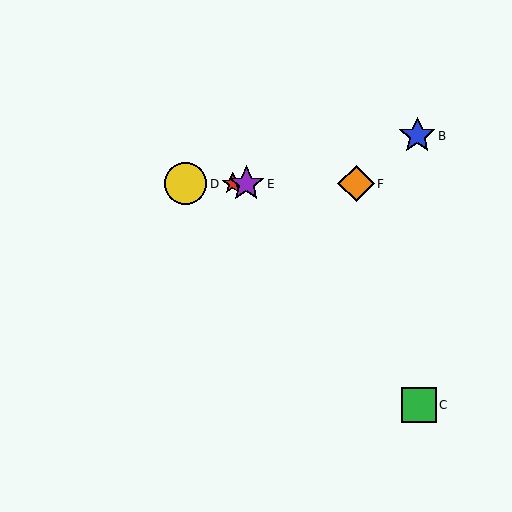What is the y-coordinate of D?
Object D is at y≈184.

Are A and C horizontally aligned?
No, A is at y≈184 and C is at y≈405.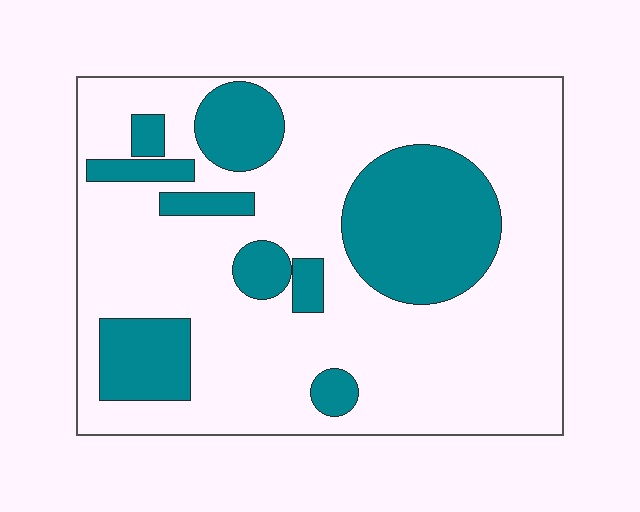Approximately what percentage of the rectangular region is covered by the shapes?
Approximately 25%.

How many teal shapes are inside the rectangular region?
9.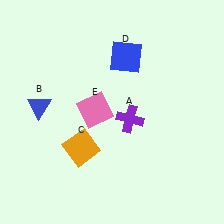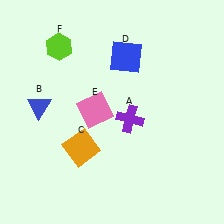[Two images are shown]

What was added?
A lime hexagon (F) was added in Image 2.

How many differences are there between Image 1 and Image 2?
There is 1 difference between the two images.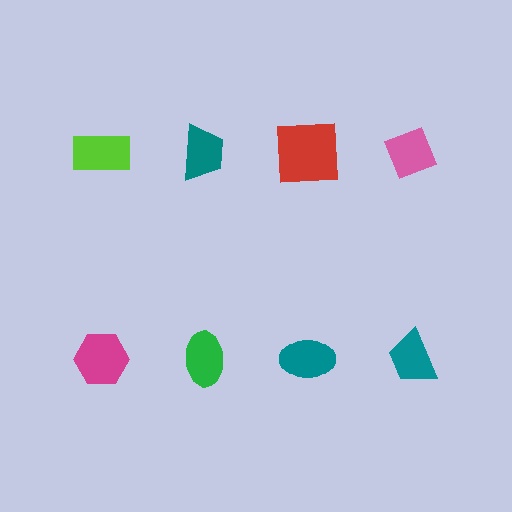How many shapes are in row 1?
4 shapes.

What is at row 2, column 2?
A green ellipse.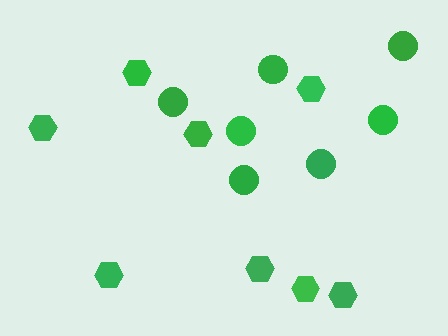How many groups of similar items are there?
There are 2 groups: one group of circles (7) and one group of hexagons (8).